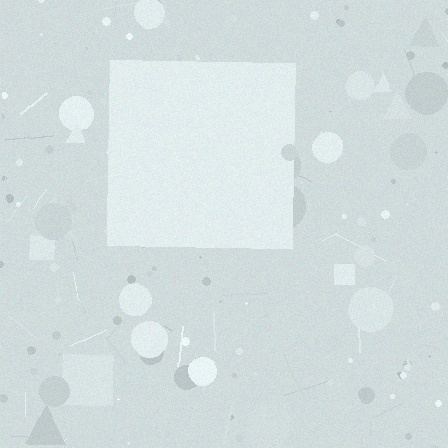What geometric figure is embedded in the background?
A square is embedded in the background.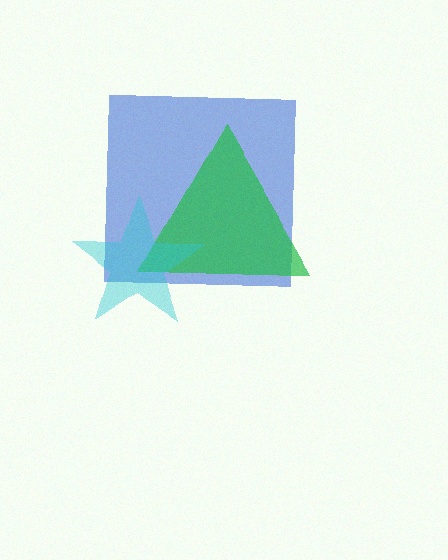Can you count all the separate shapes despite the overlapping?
Yes, there are 3 separate shapes.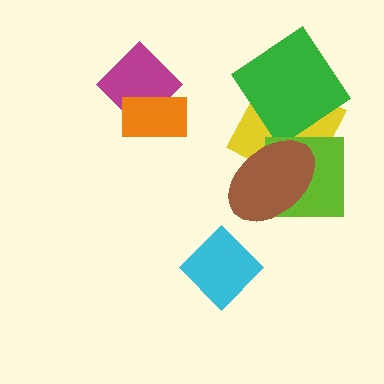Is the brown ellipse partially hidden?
No, no other shape covers it.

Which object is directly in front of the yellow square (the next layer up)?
The green diamond is directly in front of the yellow square.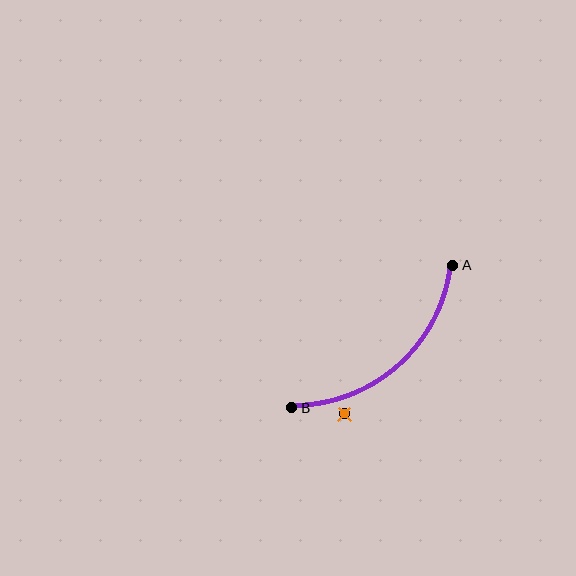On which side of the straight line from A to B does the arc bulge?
The arc bulges below and to the right of the straight line connecting A and B.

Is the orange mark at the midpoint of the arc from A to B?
No — the orange mark does not lie on the arc at all. It sits slightly outside the curve.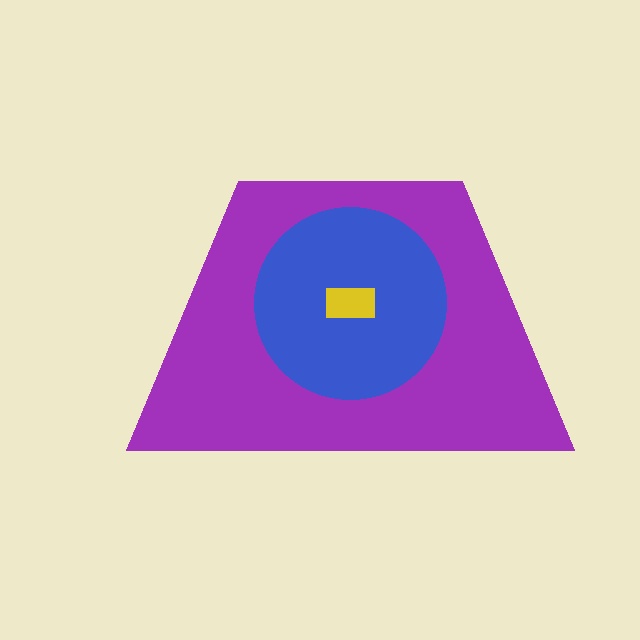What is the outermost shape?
The purple trapezoid.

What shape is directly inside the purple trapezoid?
The blue circle.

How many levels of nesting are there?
3.